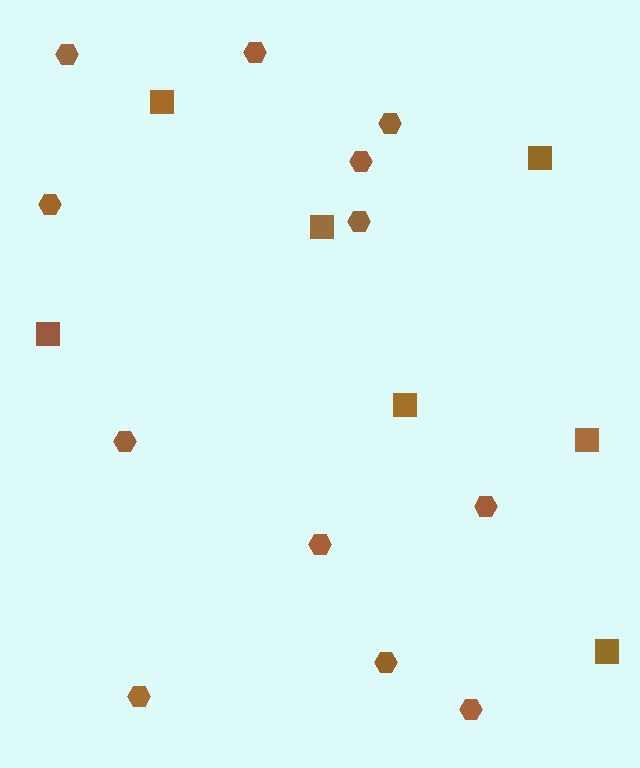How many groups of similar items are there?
There are 2 groups: one group of squares (7) and one group of hexagons (12).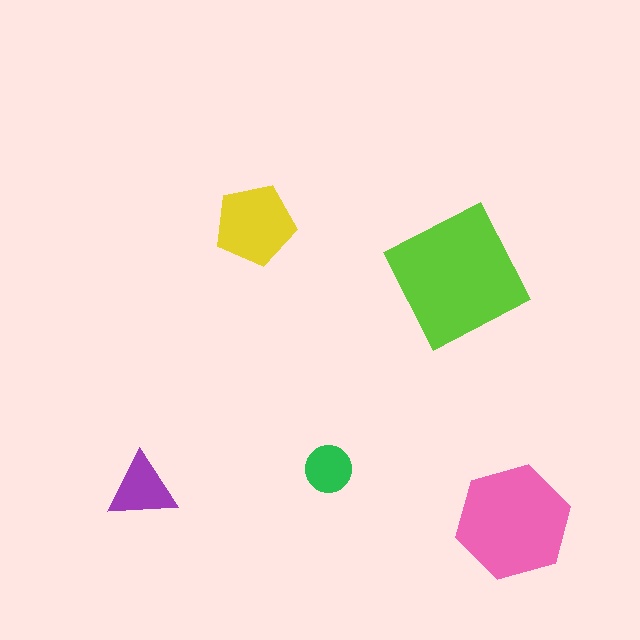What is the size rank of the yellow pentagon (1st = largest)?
3rd.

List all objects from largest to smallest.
The lime square, the pink hexagon, the yellow pentagon, the purple triangle, the green circle.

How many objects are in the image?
There are 5 objects in the image.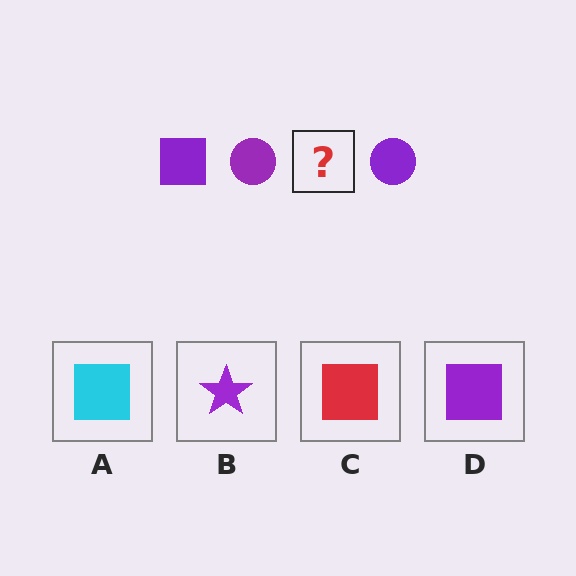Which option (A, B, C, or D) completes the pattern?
D.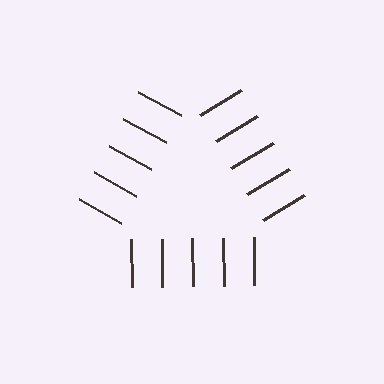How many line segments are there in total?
15 — 5 along each of the 3 edges.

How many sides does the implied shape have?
3 sides — the line-ends trace a triangle.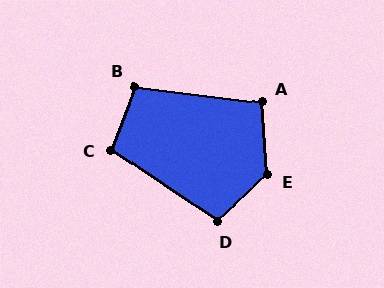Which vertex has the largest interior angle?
E, at approximately 129 degrees.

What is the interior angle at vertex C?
Approximately 104 degrees (obtuse).